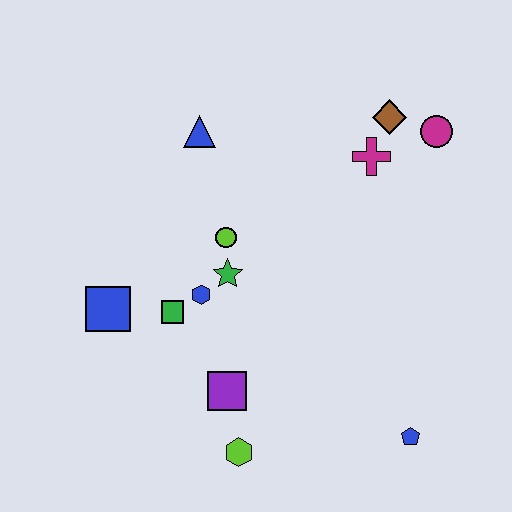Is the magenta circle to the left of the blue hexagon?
No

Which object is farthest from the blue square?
The magenta circle is farthest from the blue square.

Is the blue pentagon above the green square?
No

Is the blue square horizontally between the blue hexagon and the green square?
No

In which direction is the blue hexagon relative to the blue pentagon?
The blue hexagon is to the left of the blue pentagon.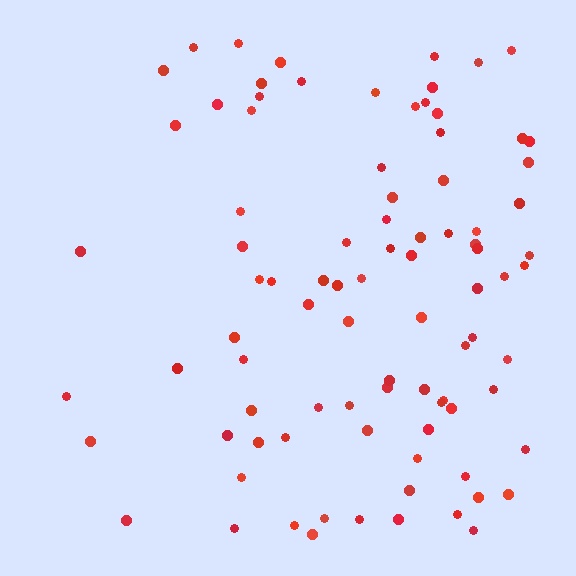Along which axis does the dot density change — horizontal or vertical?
Horizontal.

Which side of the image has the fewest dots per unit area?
The left.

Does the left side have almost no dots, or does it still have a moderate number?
Still a moderate number, just noticeably fewer than the right.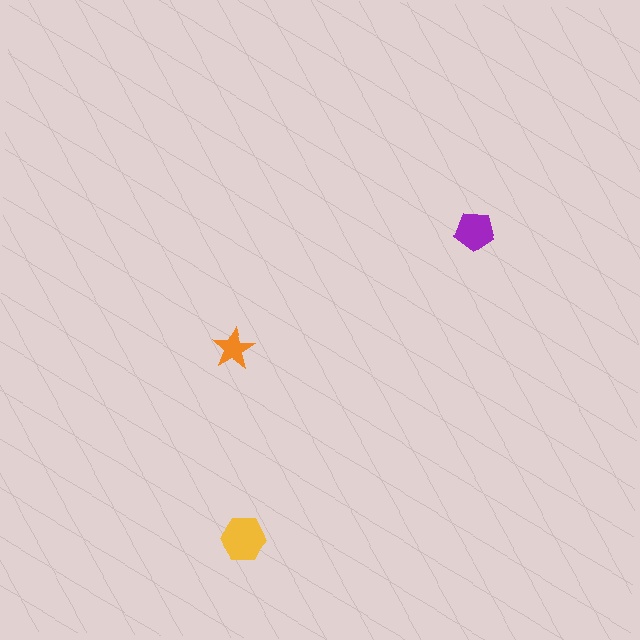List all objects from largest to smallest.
The yellow hexagon, the purple pentagon, the orange star.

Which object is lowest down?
The yellow hexagon is bottommost.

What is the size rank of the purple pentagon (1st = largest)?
2nd.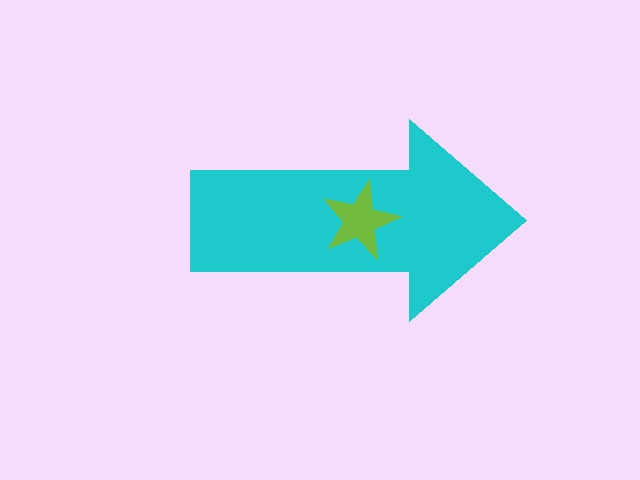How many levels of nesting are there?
2.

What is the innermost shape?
The lime star.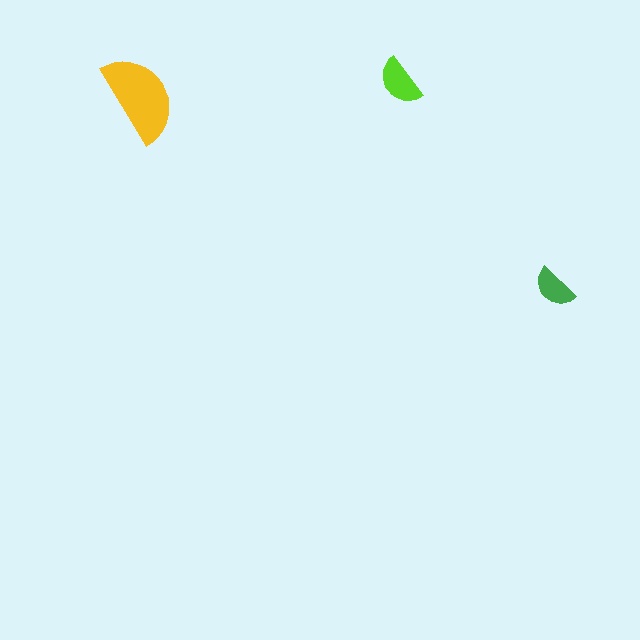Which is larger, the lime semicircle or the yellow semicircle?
The yellow one.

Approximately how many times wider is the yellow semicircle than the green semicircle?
About 2 times wider.